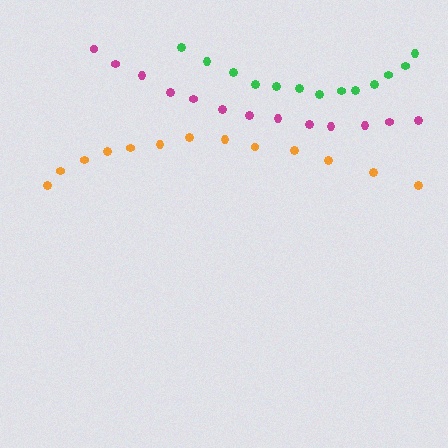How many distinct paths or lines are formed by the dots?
There are 3 distinct paths.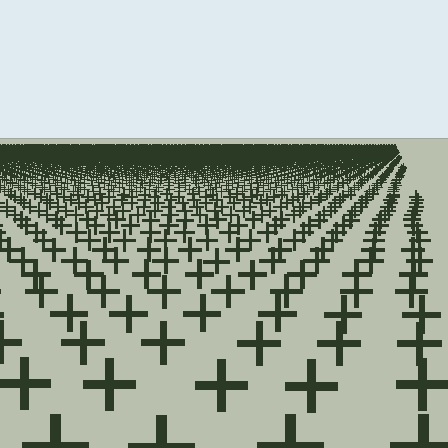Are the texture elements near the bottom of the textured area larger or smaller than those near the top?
Larger. Near the bottom, elements are closer to the viewer and appear at a bigger on-screen size.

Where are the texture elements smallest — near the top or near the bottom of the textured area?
Near the top.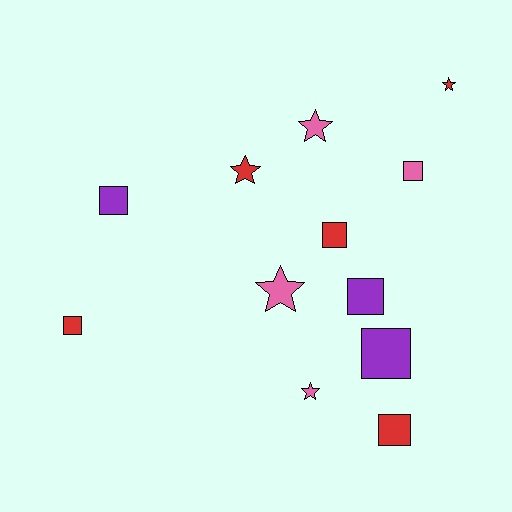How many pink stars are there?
There are 3 pink stars.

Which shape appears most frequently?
Square, with 7 objects.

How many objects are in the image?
There are 12 objects.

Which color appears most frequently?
Red, with 5 objects.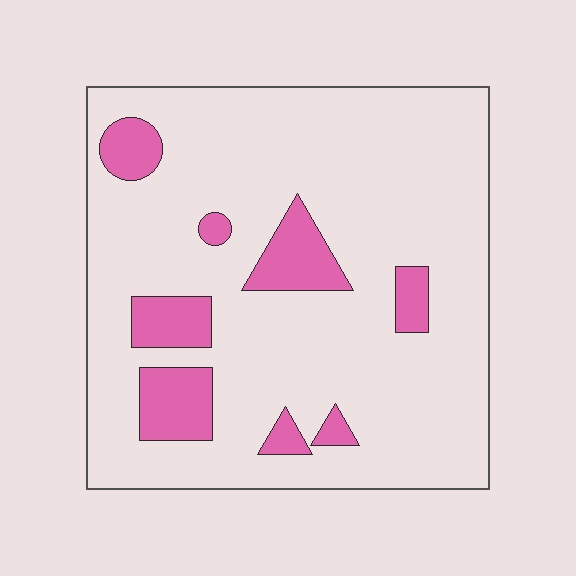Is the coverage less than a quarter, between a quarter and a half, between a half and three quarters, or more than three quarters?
Less than a quarter.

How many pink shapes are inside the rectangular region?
8.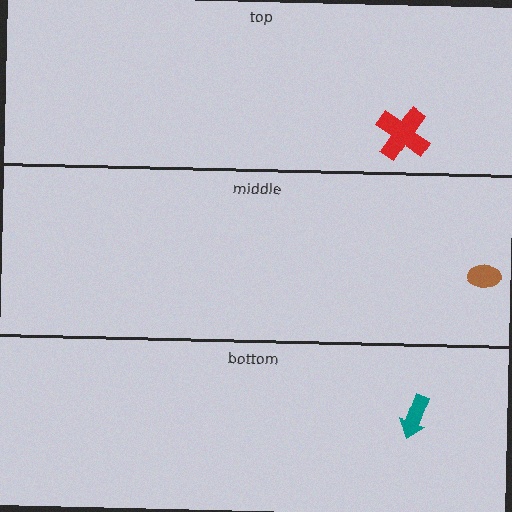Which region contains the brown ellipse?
The middle region.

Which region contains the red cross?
The top region.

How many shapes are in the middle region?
1.